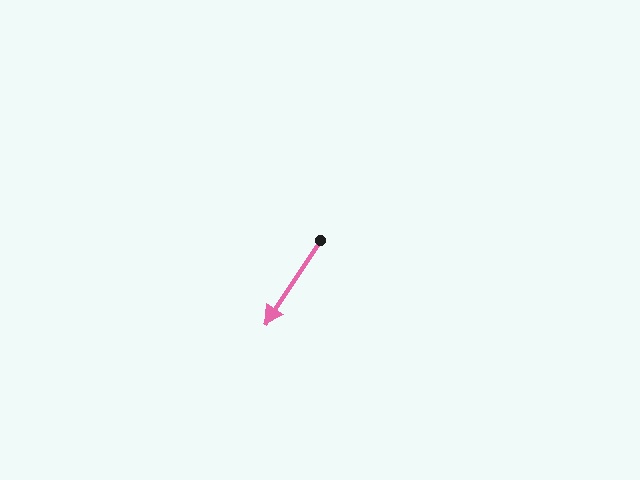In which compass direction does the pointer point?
Southwest.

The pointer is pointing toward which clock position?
Roughly 7 o'clock.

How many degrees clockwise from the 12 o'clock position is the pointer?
Approximately 213 degrees.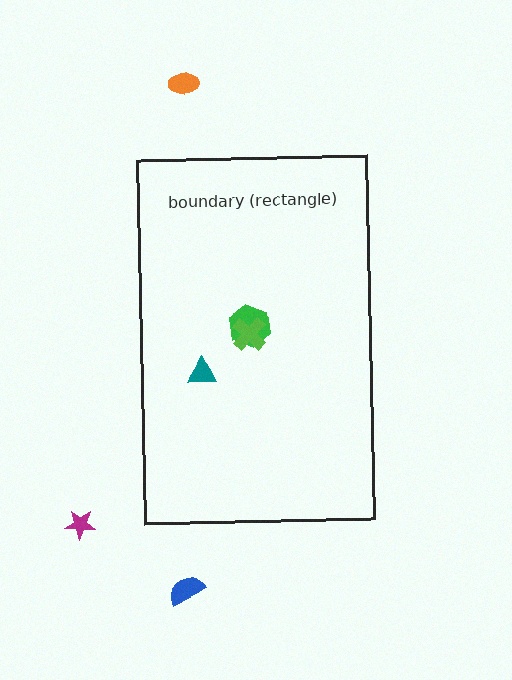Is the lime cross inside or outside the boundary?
Inside.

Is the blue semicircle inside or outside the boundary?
Outside.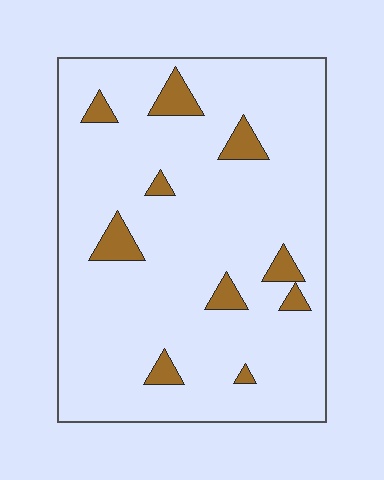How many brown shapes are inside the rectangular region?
10.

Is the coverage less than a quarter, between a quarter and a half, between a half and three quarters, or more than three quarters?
Less than a quarter.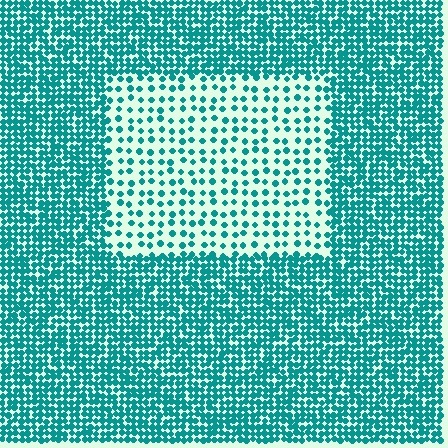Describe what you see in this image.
The image contains small teal elements arranged at two different densities. A rectangle-shaped region is visible where the elements are less densely packed than the surrounding area.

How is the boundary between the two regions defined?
The boundary is defined by a change in element density (approximately 2.8x ratio). All elements are the same color, size, and shape.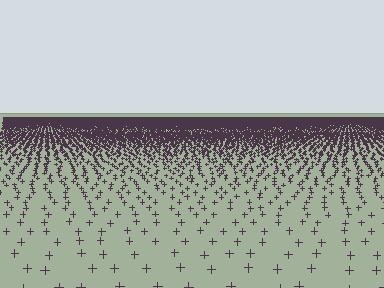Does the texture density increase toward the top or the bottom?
Density increases toward the top.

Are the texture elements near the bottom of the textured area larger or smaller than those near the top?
Larger. Near the bottom, elements are closer to the viewer and appear at a bigger on-screen size.